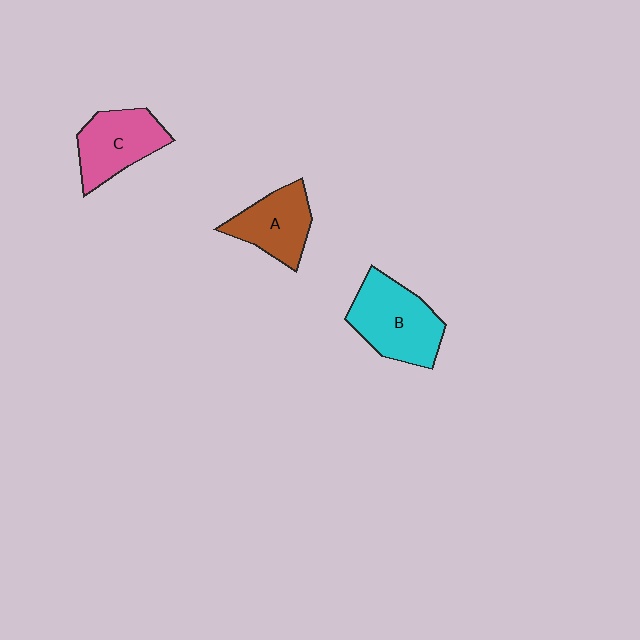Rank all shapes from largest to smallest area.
From largest to smallest: B (cyan), C (pink), A (brown).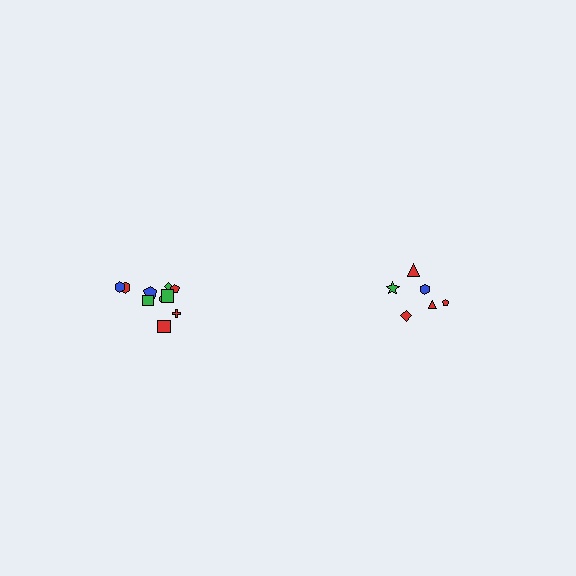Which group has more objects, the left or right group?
The left group.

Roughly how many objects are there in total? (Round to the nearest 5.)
Roughly 15 objects in total.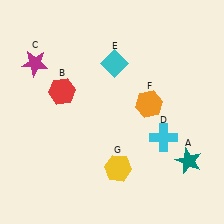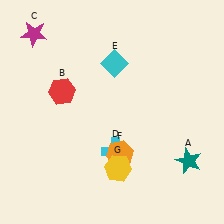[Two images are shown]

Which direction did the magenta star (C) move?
The magenta star (C) moved up.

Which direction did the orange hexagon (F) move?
The orange hexagon (F) moved down.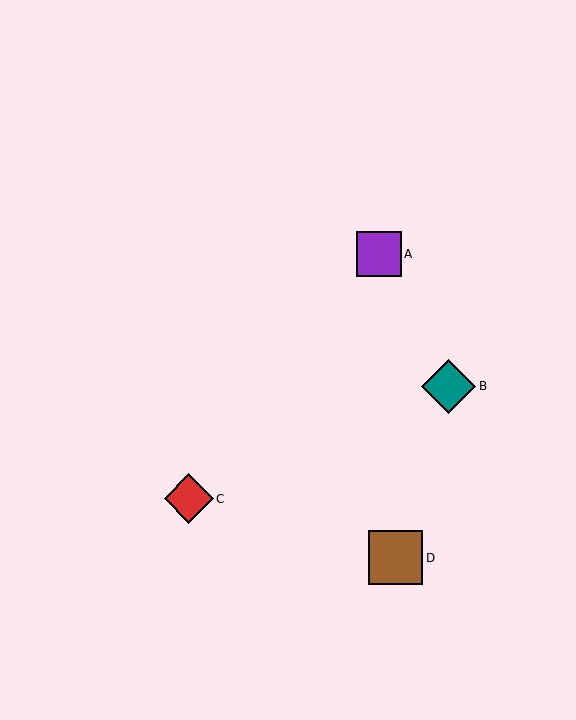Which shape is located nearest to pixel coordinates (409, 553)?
The brown square (labeled D) at (396, 558) is nearest to that location.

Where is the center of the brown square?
The center of the brown square is at (396, 558).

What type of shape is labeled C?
Shape C is a red diamond.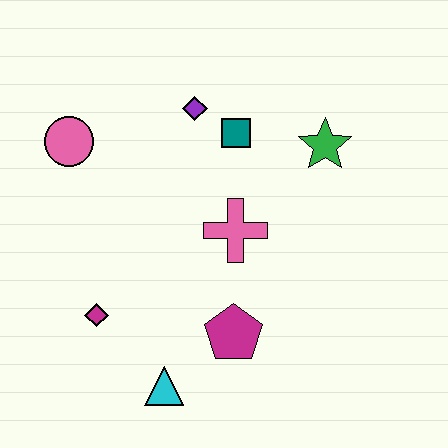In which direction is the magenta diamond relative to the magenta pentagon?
The magenta diamond is to the left of the magenta pentagon.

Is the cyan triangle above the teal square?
No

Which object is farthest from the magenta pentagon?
The pink circle is farthest from the magenta pentagon.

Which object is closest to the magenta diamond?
The cyan triangle is closest to the magenta diamond.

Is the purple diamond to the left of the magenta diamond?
No